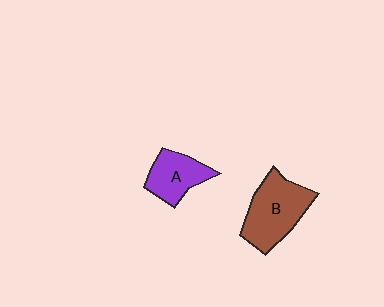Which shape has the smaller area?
Shape A (purple).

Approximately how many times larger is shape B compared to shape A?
Approximately 1.5 times.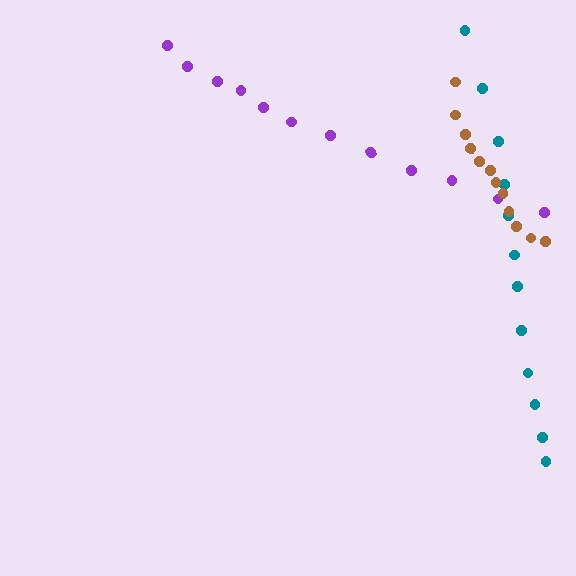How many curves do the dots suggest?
There are 3 distinct paths.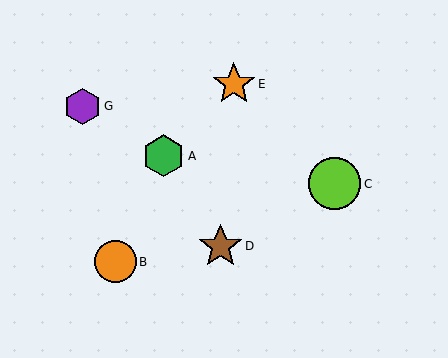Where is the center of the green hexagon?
The center of the green hexagon is at (164, 156).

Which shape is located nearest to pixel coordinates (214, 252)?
The brown star (labeled D) at (221, 246) is nearest to that location.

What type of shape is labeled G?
Shape G is a purple hexagon.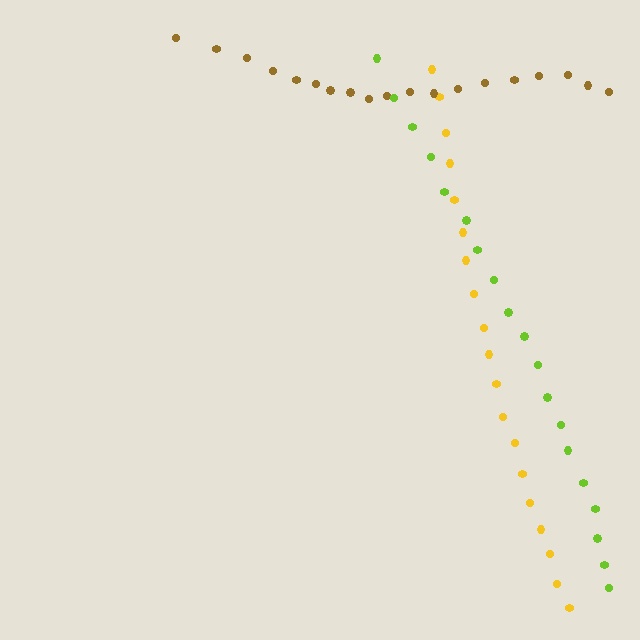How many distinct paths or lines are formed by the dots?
There are 3 distinct paths.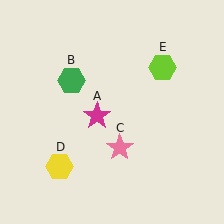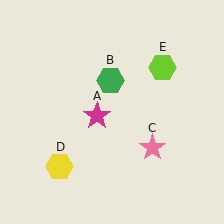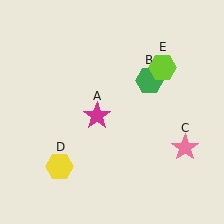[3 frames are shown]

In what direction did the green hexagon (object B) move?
The green hexagon (object B) moved right.